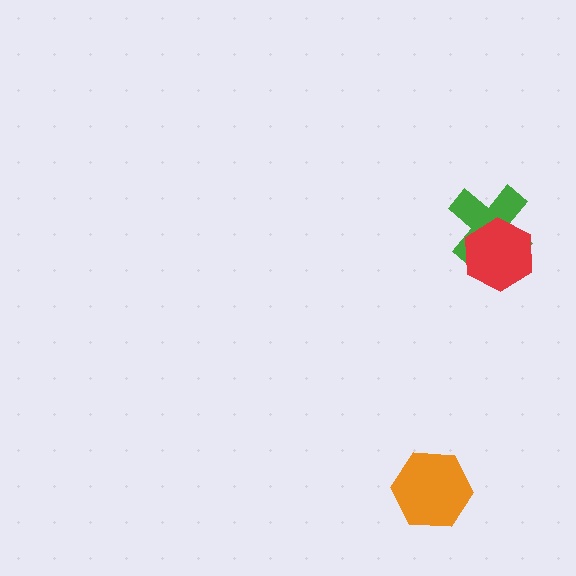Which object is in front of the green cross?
The red hexagon is in front of the green cross.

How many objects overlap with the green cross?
1 object overlaps with the green cross.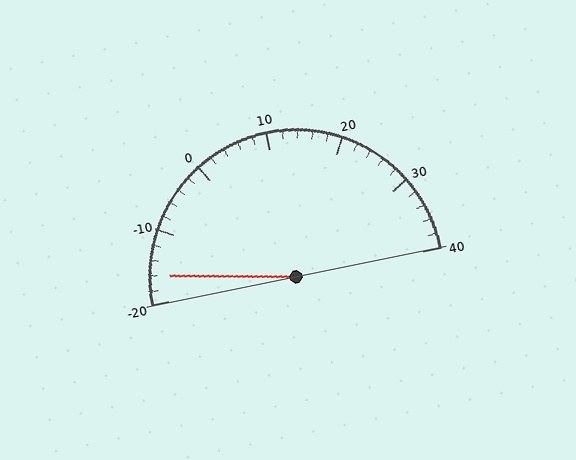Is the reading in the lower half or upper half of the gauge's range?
The reading is in the lower half of the range (-20 to 40).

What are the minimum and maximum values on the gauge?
The gauge ranges from -20 to 40.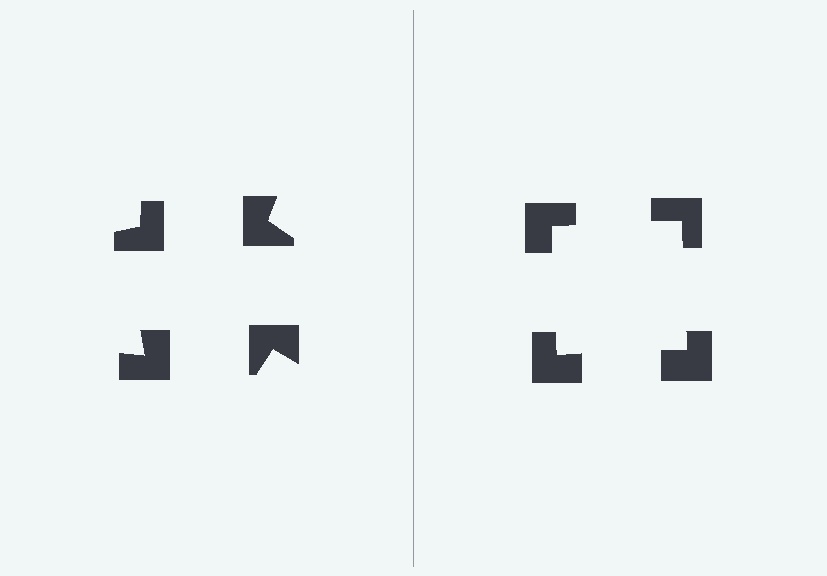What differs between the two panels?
The notched squares are positioned identically on both sides; only the wedge orientations differ. On the right they align to a square; on the left they are misaligned.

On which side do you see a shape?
An illusory square appears on the right side. On the left side the wedge cuts are rotated, so no coherent shape forms.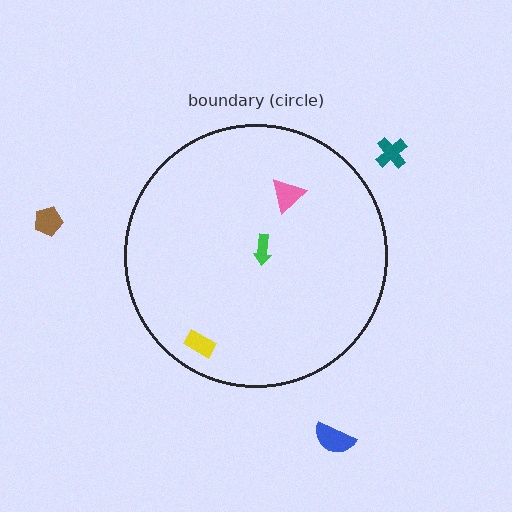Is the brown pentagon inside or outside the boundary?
Outside.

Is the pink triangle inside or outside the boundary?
Inside.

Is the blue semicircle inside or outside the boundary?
Outside.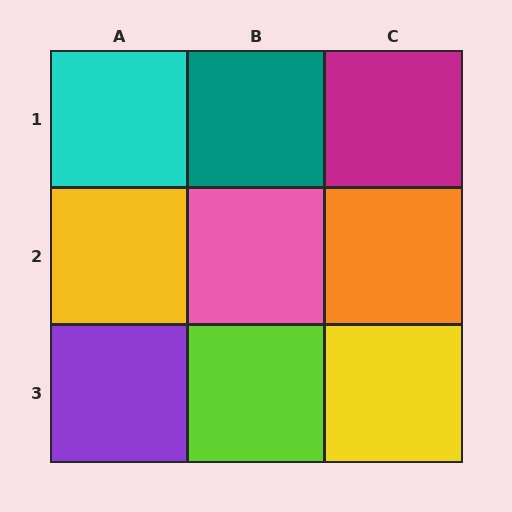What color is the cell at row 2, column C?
Orange.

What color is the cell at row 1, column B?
Teal.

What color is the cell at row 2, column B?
Pink.